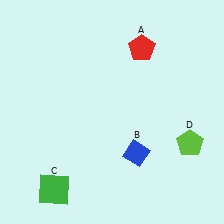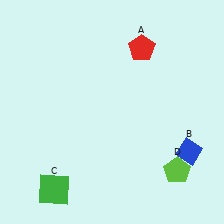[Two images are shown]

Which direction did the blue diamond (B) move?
The blue diamond (B) moved right.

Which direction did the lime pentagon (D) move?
The lime pentagon (D) moved down.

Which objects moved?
The objects that moved are: the blue diamond (B), the lime pentagon (D).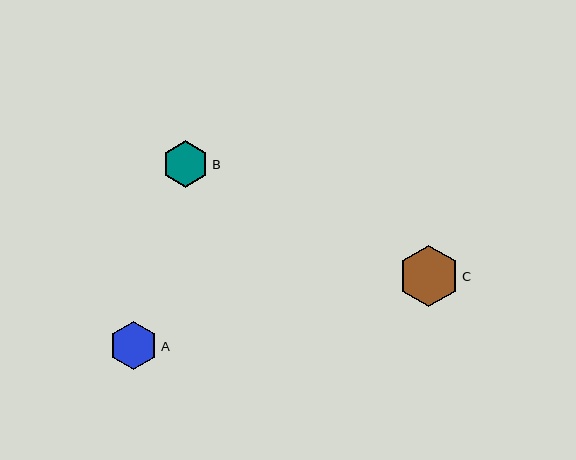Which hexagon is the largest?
Hexagon C is the largest with a size of approximately 61 pixels.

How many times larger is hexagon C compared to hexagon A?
Hexagon C is approximately 1.3 times the size of hexagon A.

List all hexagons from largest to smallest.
From largest to smallest: C, A, B.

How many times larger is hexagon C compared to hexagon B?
Hexagon C is approximately 1.3 times the size of hexagon B.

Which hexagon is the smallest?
Hexagon B is the smallest with a size of approximately 46 pixels.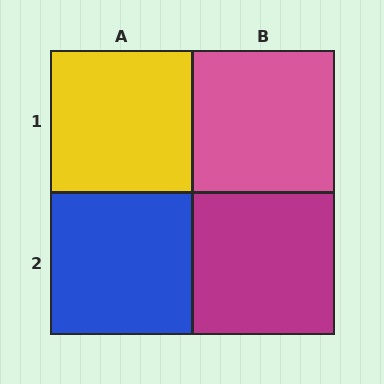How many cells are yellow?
1 cell is yellow.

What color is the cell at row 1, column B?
Pink.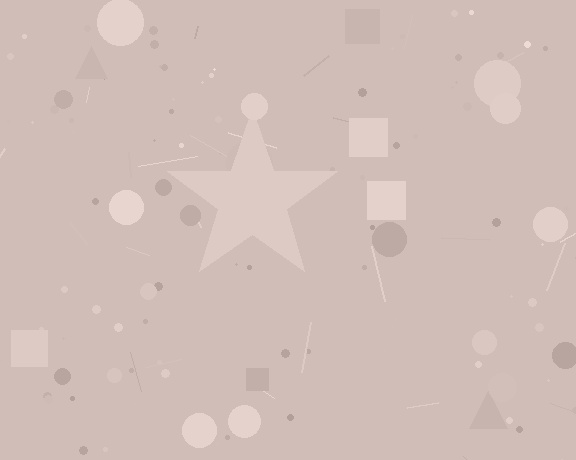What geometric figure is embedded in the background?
A star is embedded in the background.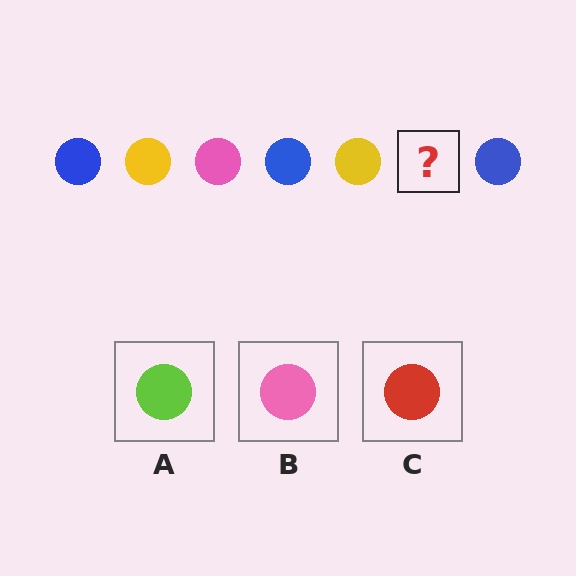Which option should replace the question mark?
Option B.